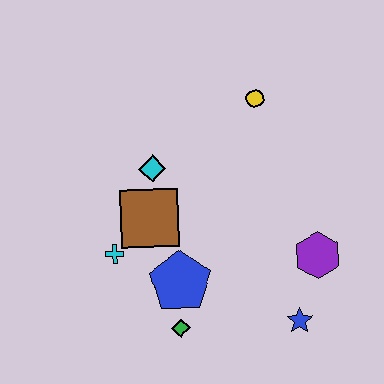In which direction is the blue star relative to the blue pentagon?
The blue star is to the right of the blue pentagon.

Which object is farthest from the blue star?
The yellow circle is farthest from the blue star.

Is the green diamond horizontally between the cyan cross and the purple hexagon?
Yes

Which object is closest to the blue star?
The purple hexagon is closest to the blue star.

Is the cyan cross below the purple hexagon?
No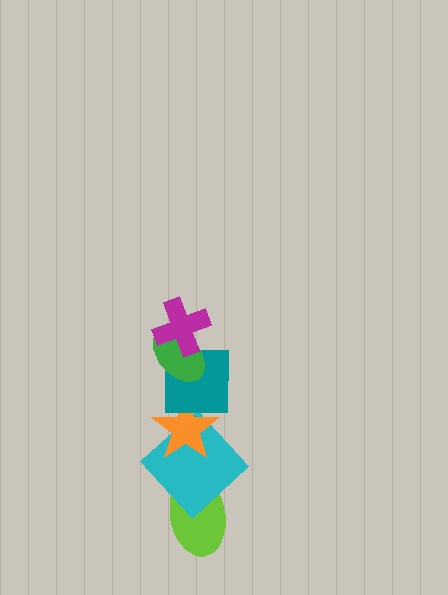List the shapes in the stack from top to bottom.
From top to bottom: the magenta cross, the green ellipse, the teal square, the orange star, the cyan diamond, the lime ellipse.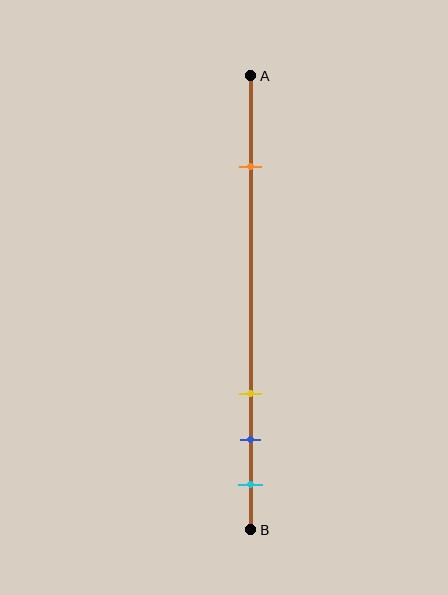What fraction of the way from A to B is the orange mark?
The orange mark is approximately 20% (0.2) of the way from A to B.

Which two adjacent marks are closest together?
The blue and cyan marks are the closest adjacent pair.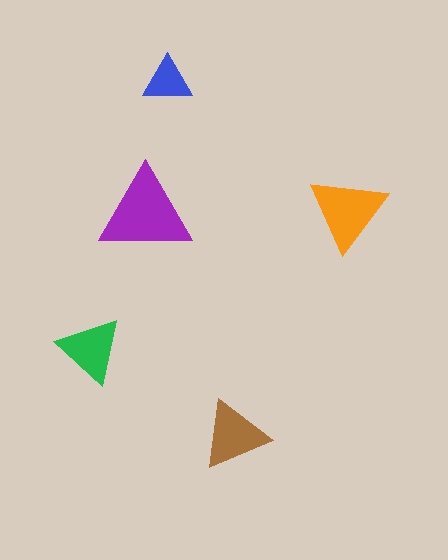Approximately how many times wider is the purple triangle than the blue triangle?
About 2 times wider.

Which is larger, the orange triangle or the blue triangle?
The orange one.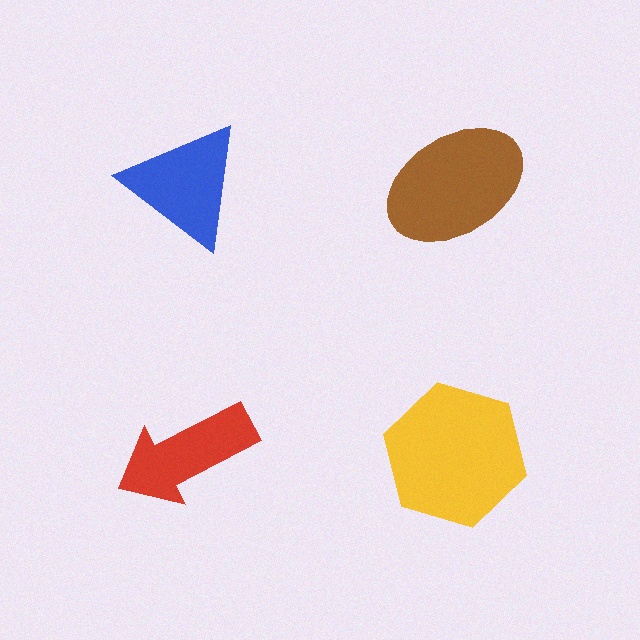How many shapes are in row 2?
2 shapes.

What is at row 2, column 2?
A yellow hexagon.